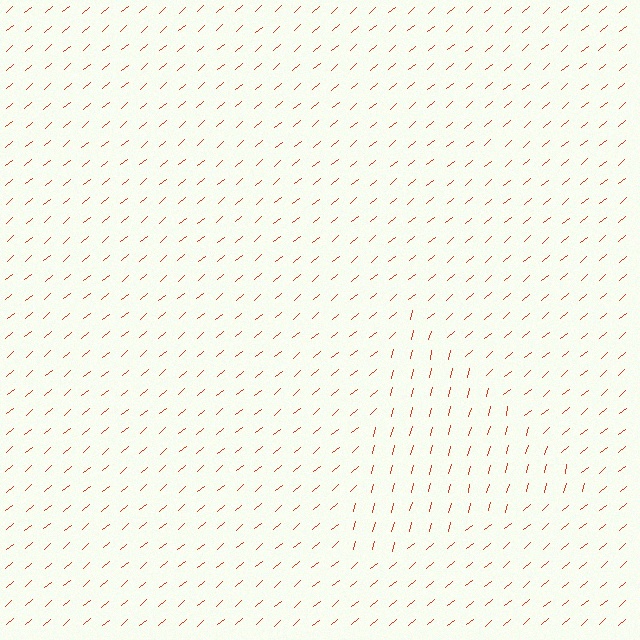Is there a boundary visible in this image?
Yes, there is a texture boundary formed by a change in line orientation.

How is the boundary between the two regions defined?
The boundary is defined purely by a change in line orientation (approximately 35 degrees difference). All lines are the same color and thickness.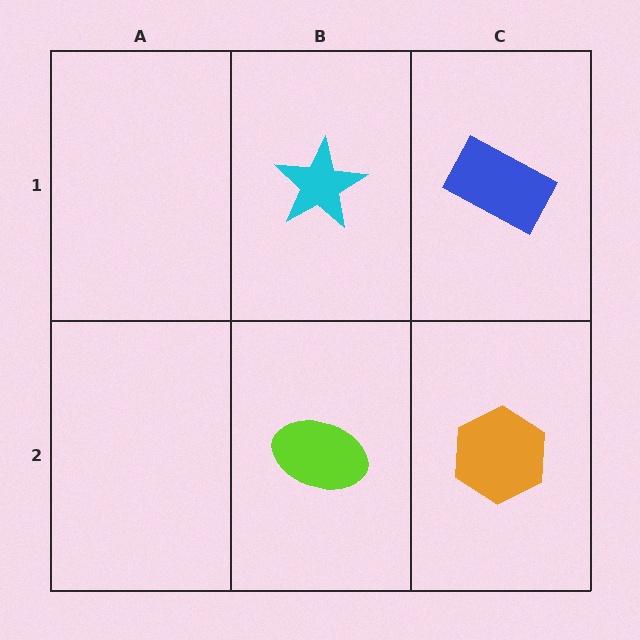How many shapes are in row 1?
2 shapes.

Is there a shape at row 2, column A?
No, that cell is empty.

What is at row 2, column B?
A lime ellipse.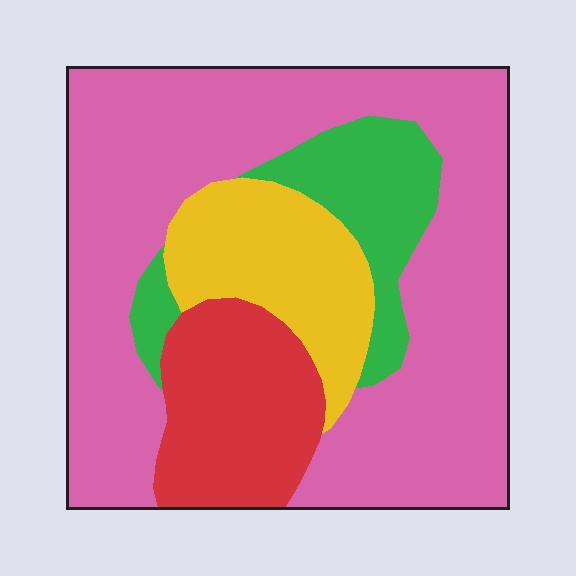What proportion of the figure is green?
Green takes up less than a sixth of the figure.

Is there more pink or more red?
Pink.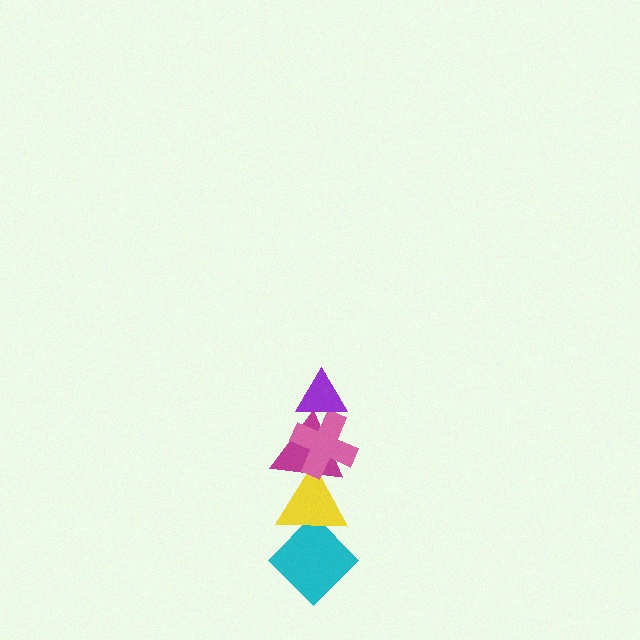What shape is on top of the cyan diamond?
The yellow triangle is on top of the cyan diamond.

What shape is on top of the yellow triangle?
The magenta triangle is on top of the yellow triangle.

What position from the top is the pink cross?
The pink cross is 2nd from the top.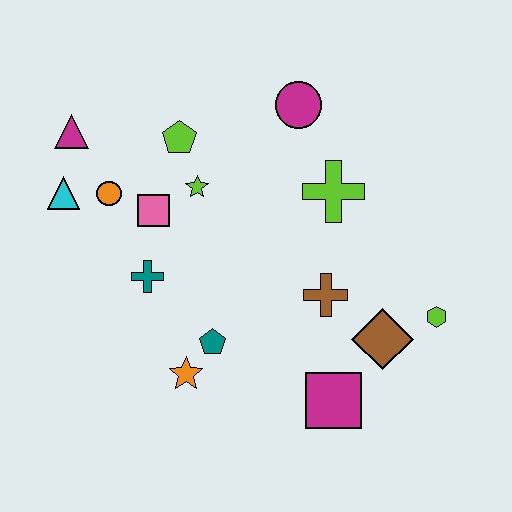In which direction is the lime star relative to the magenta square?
The lime star is above the magenta square.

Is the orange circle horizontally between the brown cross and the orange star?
No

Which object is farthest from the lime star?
The lime hexagon is farthest from the lime star.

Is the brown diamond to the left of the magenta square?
No